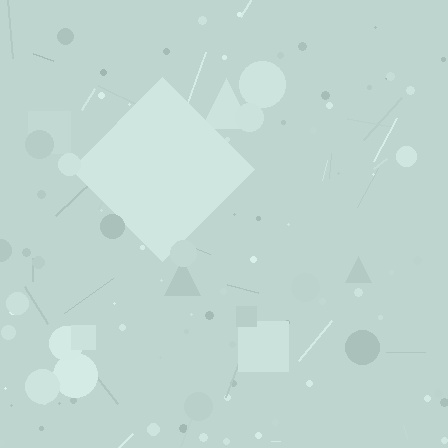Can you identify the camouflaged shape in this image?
The camouflaged shape is a diamond.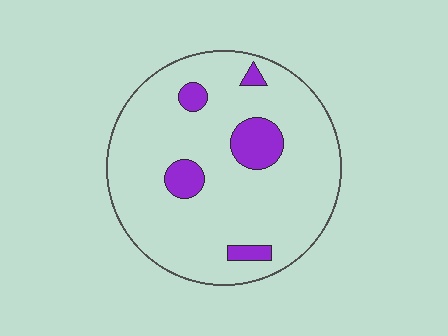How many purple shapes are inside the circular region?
5.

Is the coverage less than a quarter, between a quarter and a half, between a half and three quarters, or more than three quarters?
Less than a quarter.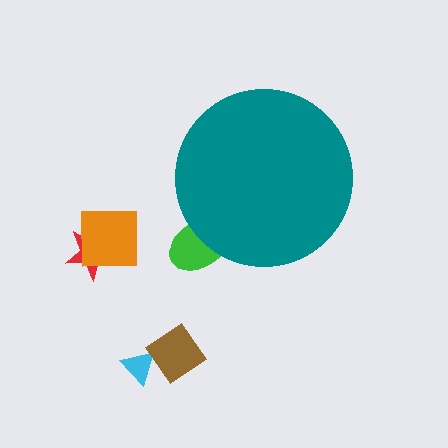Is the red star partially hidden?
No, the red star is fully visible.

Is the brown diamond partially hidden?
No, the brown diamond is fully visible.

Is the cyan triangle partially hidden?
No, the cyan triangle is fully visible.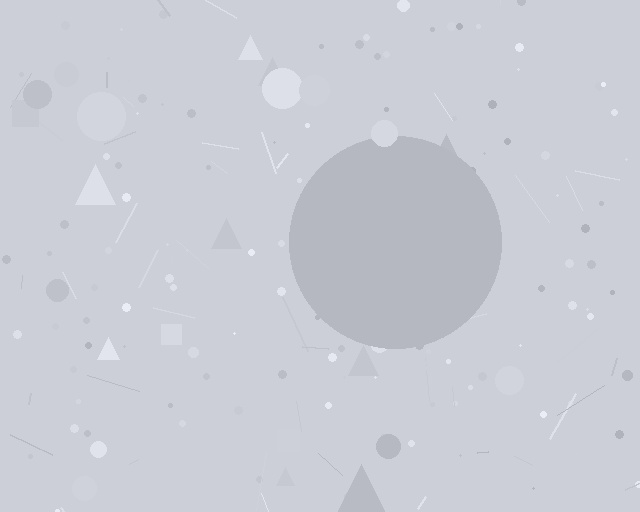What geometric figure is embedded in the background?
A circle is embedded in the background.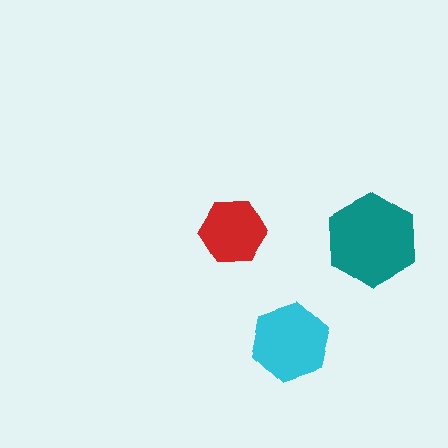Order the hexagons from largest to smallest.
the teal one, the cyan one, the red one.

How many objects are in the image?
There are 3 objects in the image.